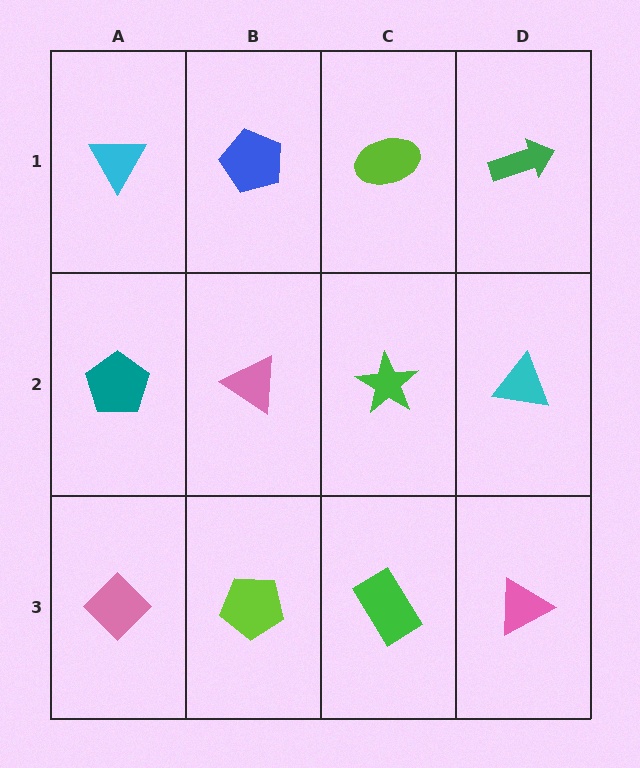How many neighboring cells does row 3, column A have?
2.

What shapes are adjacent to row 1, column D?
A cyan triangle (row 2, column D), a lime ellipse (row 1, column C).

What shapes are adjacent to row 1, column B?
A pink triangle (row 2, column B), a cyan triangle (row 1, column A), a lime ellipse (row 1, column C).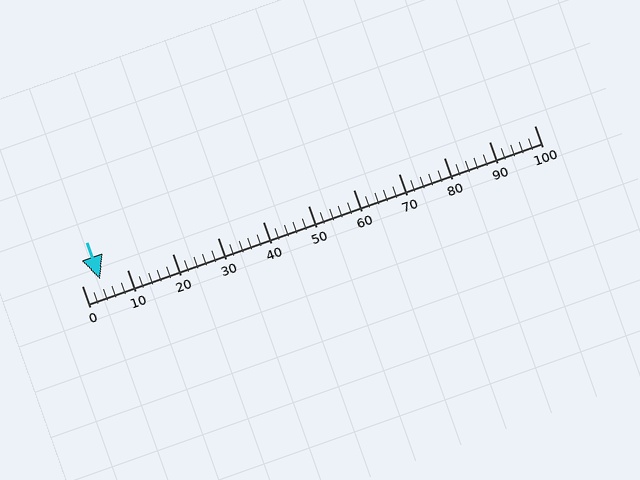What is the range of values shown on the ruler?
The ruler shows values from 0 to 100.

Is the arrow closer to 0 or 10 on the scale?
The arrow is closer to 0.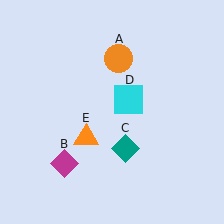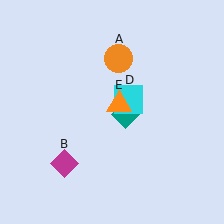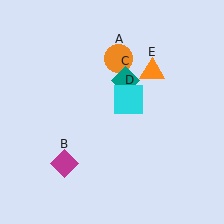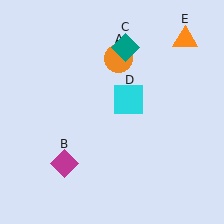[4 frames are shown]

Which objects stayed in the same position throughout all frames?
Orange circle (object A) and magenta diamond (object B) and cyan square (object D) remained stationary.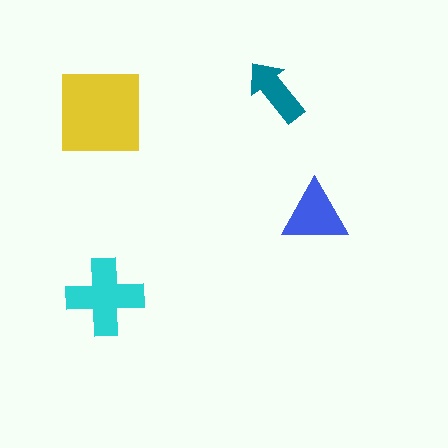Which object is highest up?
The teal arrow is topmost.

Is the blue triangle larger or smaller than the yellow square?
Smaller.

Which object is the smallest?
The teal arrow.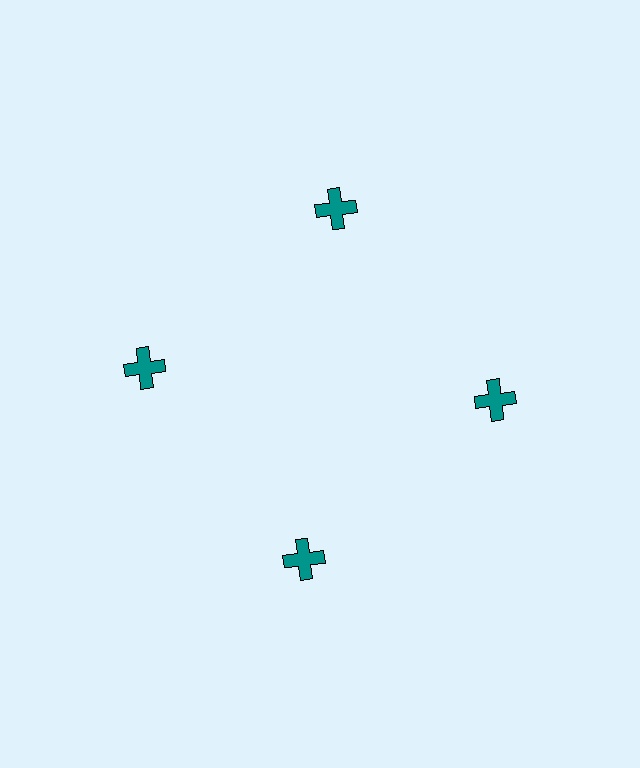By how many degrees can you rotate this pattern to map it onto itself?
The pattern maps onto itself every 90 degrees of rotation.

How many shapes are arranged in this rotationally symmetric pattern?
There are 4 shapes, arranged in 4 groups of 1.